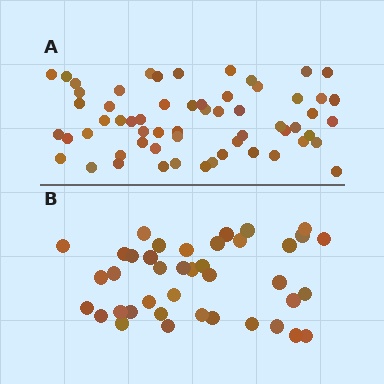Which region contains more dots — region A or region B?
Region A (the top region) has more dots.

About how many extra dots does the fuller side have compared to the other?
Region A has approximately 20 more dots than region B.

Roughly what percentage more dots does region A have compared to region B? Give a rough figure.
About 50% more.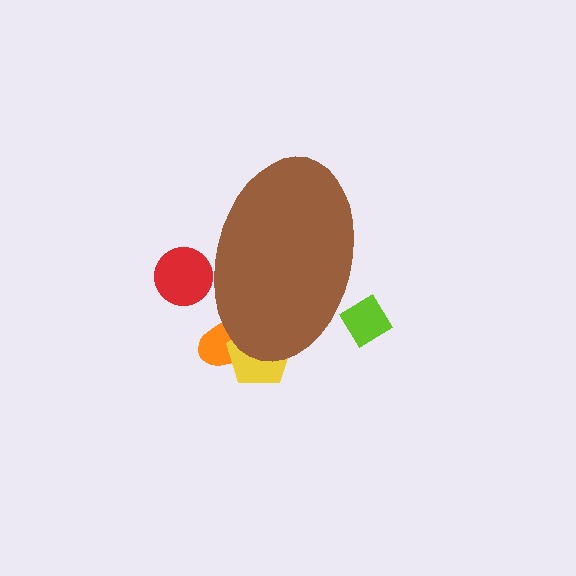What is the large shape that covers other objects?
A brown ellipse.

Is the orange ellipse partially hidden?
Yes, the orange ellipse is partially hidden behind the brown ellipse.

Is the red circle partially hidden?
Yes, the red circle is partially hidden behind the brown ellipse.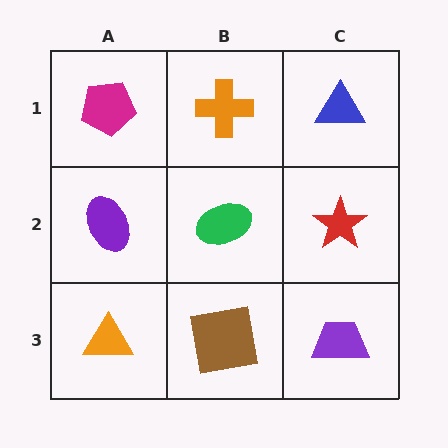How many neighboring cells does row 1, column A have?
2.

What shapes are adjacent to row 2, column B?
An orange cross (row 1, column B), a brown square (row 3, column B), a purple ellipse (row 2, column A), a red star (row 2, column C).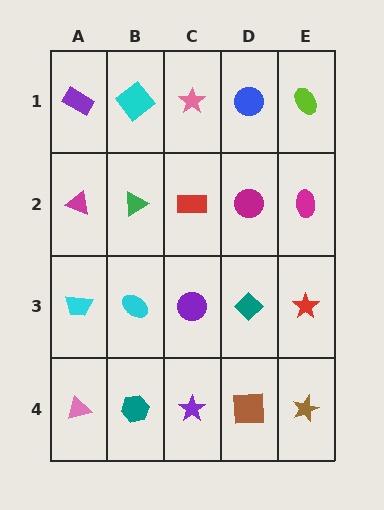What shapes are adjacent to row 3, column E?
A magenta ellipse (row 2, column E), a brown star (row 4, column E), a teal diamond (row 3, column D).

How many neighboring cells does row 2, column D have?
4.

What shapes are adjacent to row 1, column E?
A magenta ellipse (row 2, column E), a blue circle (row 1, column D).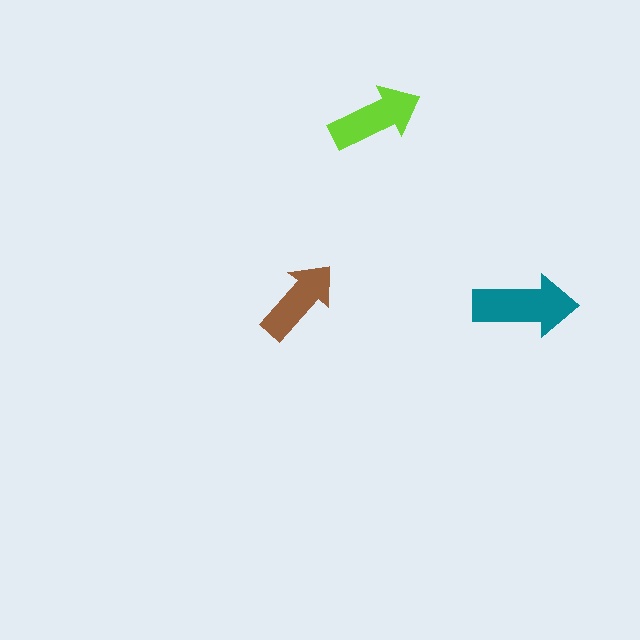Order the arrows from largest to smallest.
the teal one, the lime one, the brown one.